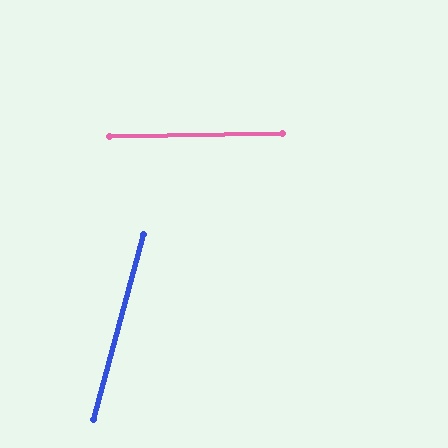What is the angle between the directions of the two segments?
Approximately 74 degrees.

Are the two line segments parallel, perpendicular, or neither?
Neither parallel nor perpendicular — they differ by about 74°.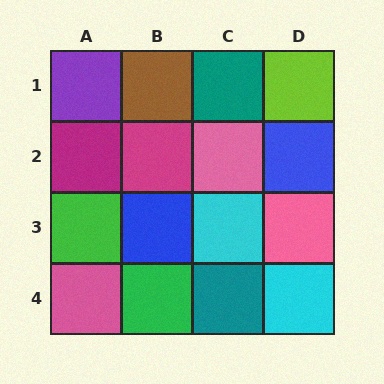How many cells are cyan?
2 cells are cyan.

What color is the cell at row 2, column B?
Magenta.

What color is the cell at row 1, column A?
Purple.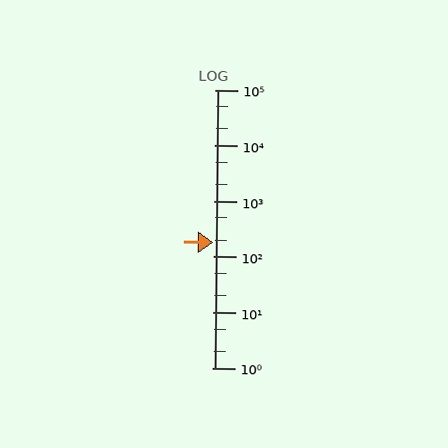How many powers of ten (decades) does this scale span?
The scale spans 5 decades, from 1 to 100000.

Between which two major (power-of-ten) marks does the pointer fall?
The pointer is between 100 and 1000.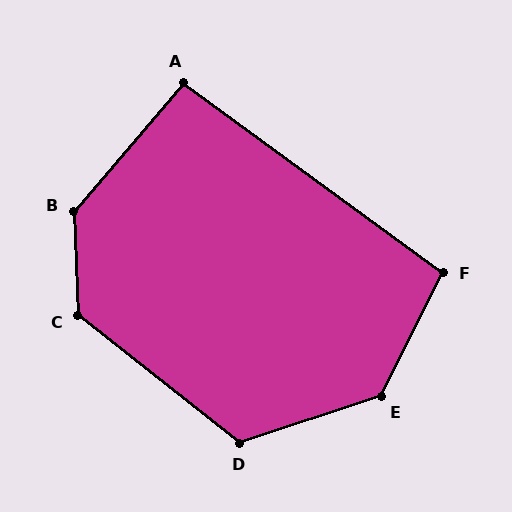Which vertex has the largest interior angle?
B, at approximately 137 degrees.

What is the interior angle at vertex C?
Approximately 131 degrees (obtuse).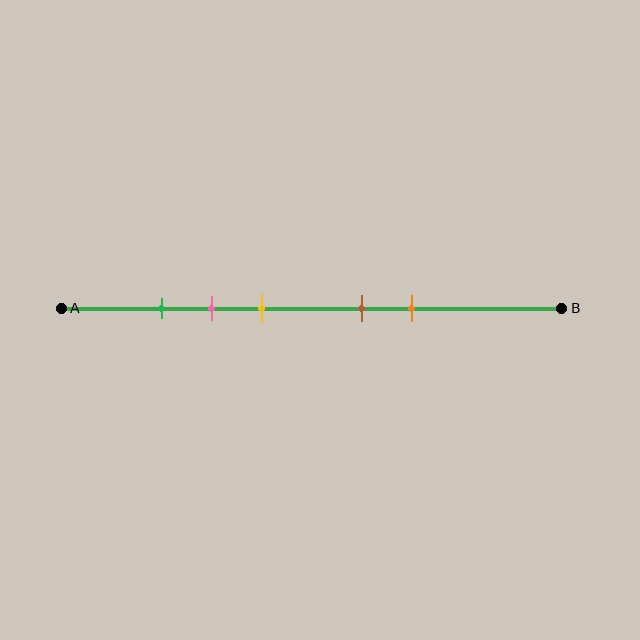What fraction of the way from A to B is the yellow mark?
The yellow mark is approximately 40% (0.4) of the way from A to B.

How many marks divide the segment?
There are 5 marks dividing the segment.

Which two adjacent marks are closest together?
The green and pink marks are the closest adjacent pair.